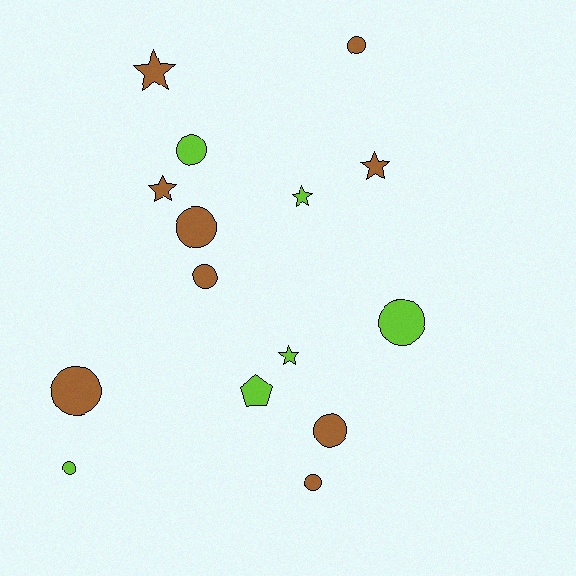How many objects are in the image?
There are 15 objects.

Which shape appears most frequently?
Circle, with 9 objects.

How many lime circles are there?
There are 3 lime circles.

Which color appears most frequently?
Brown, with 9 objects.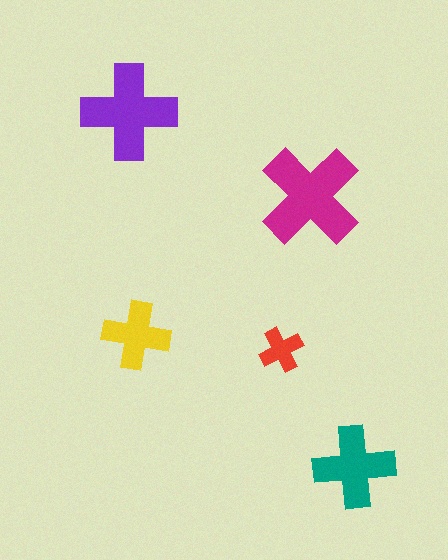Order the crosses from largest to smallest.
the magenta one, the purple one, the teal one, the yellow one, the red one.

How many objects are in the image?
There are 5 objects in the image.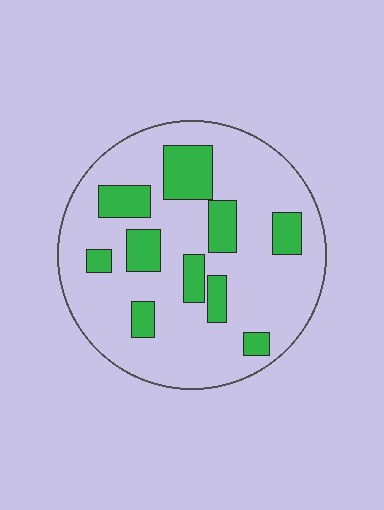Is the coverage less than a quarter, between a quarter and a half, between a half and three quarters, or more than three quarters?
Less than a quarter.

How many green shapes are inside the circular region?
10.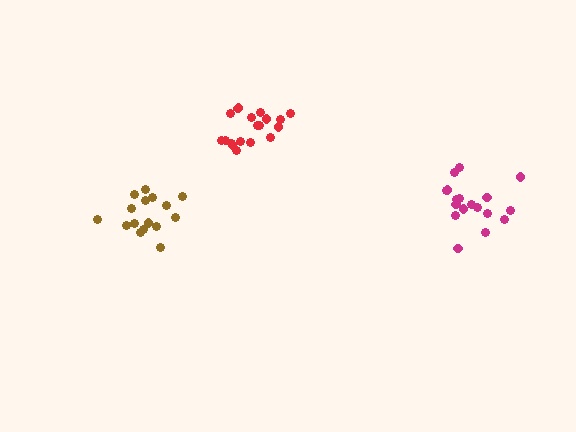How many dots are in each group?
Group 1: 18 dots, Group 2: 19 dots, Group 3: 16 dots (53 total).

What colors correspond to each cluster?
The clusters are colored: magenta, red, brown.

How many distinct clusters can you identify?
There are 3 distinct clusters.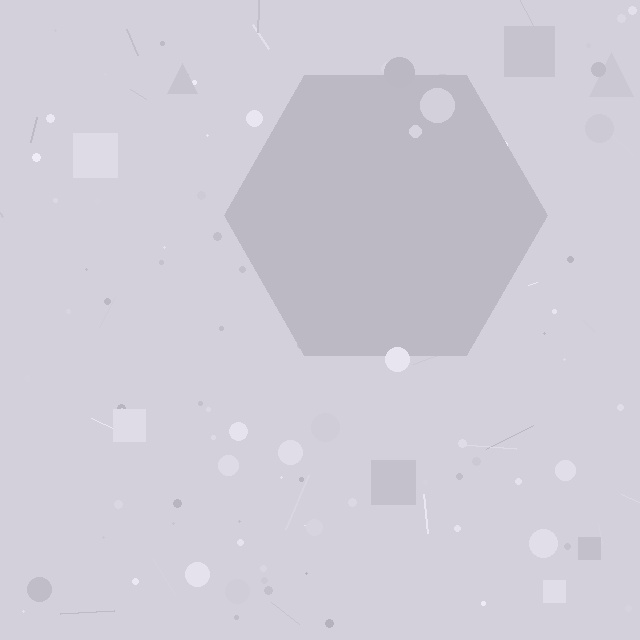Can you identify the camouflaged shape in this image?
The camouflaged shape is a hexagon.